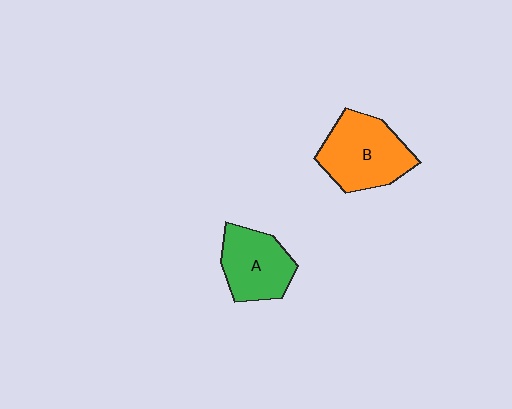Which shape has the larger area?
Shape B (orange).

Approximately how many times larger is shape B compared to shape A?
Approximately 1.3 times.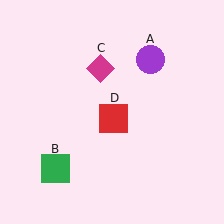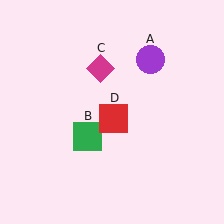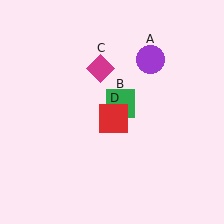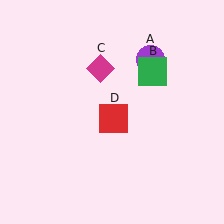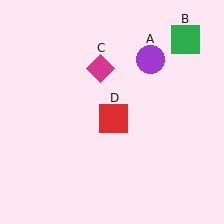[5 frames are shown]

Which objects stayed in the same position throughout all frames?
Purple circle (object A) and magenta diamond (object C) and red square (object D) remained stationary.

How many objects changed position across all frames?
1 object changed position: green square (object B).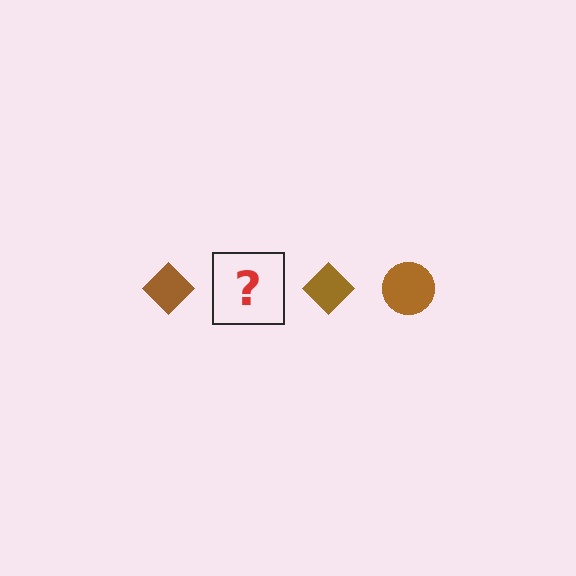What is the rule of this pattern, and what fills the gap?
The rule is that the pattern cycles through diamond, circle shapes in brown. The gap should be filled with a brown circle.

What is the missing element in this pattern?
The missing element is a brown circle.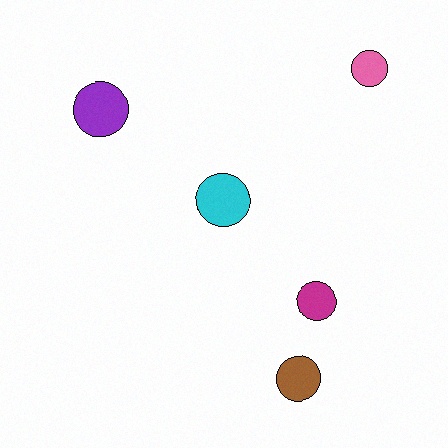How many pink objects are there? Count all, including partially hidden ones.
There is 1 pink object.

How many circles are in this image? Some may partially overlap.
There are 5 circles.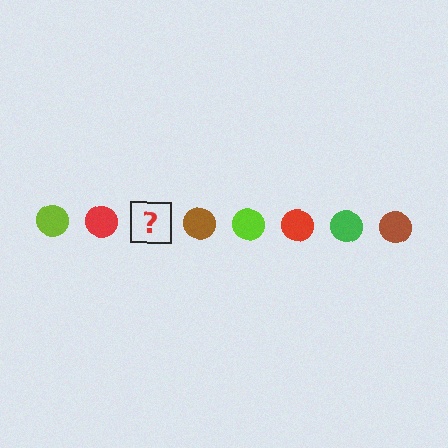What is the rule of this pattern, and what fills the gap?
The rule is that the pattern cycles through lime, red, green, brown circles. The gap should be filled with a green circle.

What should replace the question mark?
The question mark should be replaced with a green circle.